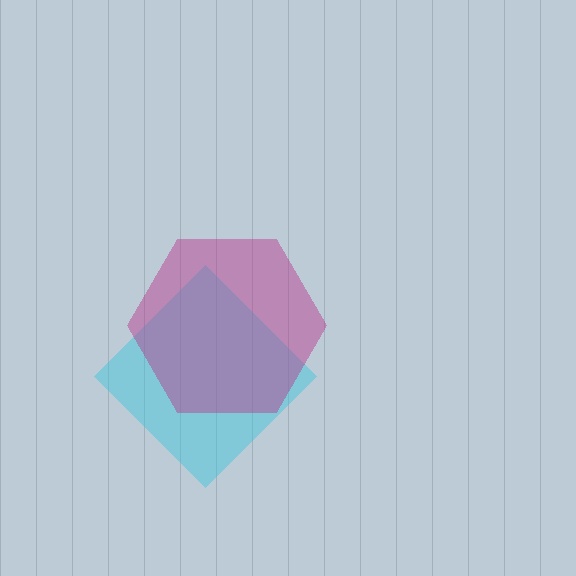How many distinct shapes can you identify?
There are 2 distinct shapes: a cyan diamond, a magenta hexagon.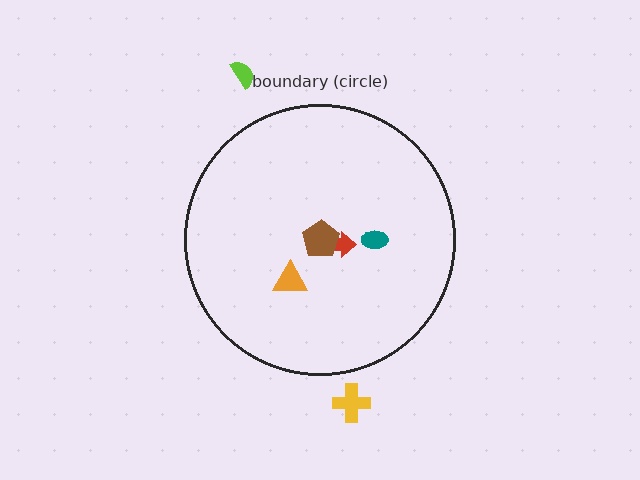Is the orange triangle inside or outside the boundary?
Inside.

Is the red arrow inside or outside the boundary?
Inside.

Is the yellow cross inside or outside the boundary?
Outside.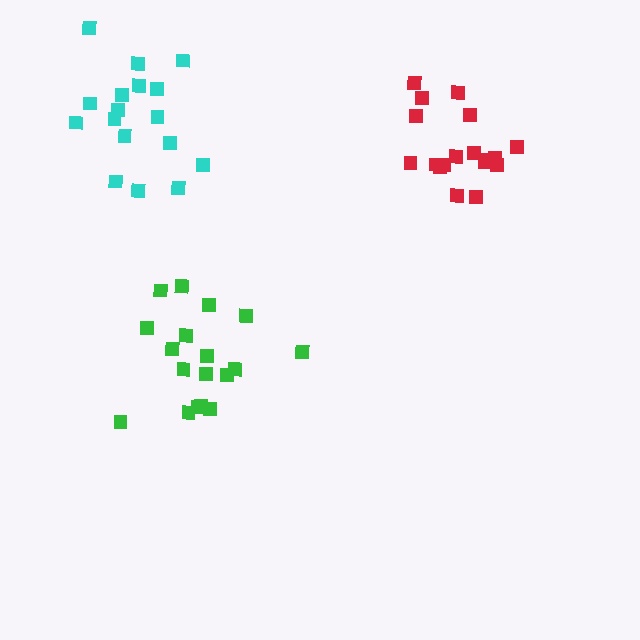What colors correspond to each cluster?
The clusters are colored: cyan, green, red.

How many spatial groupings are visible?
There are 3 spatial groupings.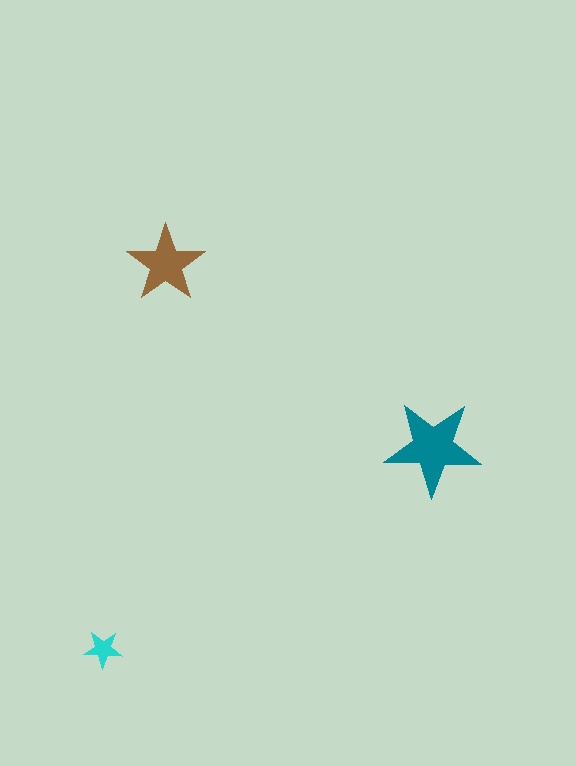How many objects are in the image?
There are 3 objects in the image.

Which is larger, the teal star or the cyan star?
The teal one.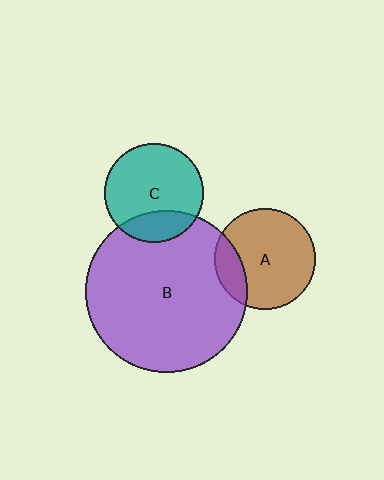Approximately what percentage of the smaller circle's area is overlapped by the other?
Approximately 25%.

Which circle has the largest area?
Circle B (purple).